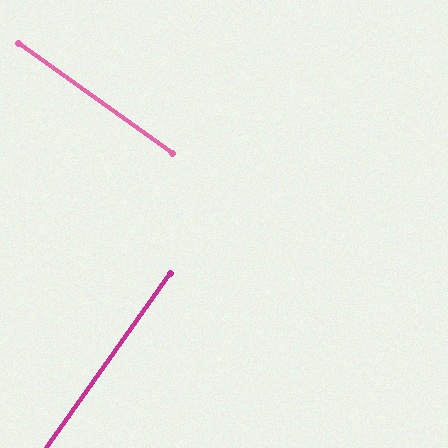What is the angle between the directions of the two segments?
Approximately 90 degrees.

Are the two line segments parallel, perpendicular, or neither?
Perpendicular — they meet at approximately 90°.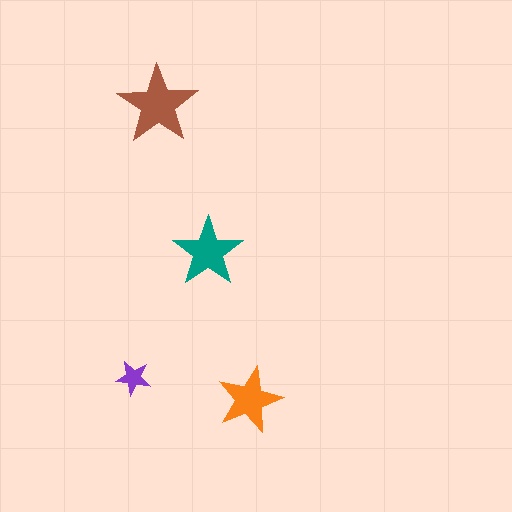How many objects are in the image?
There are 4 objects in the image.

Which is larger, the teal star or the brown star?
The brown one.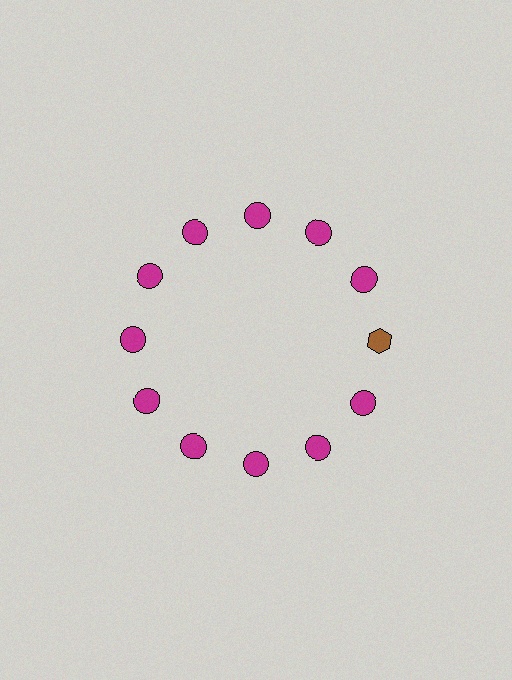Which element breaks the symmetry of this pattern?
The brown hexagon at roughly the 3 o'clock position breaks the symmetry. All other shapes are magenta circles.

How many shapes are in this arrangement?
There are 12 shapes arranged in a ring pattern.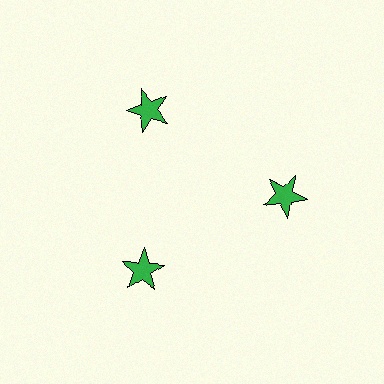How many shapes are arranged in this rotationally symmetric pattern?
There are 3 shapes, arranged in 3 groups of 1.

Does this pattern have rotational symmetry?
Yes, this pattern has 3-fold rotational symmetry. It looks the same after rotating 120 degrees around the center.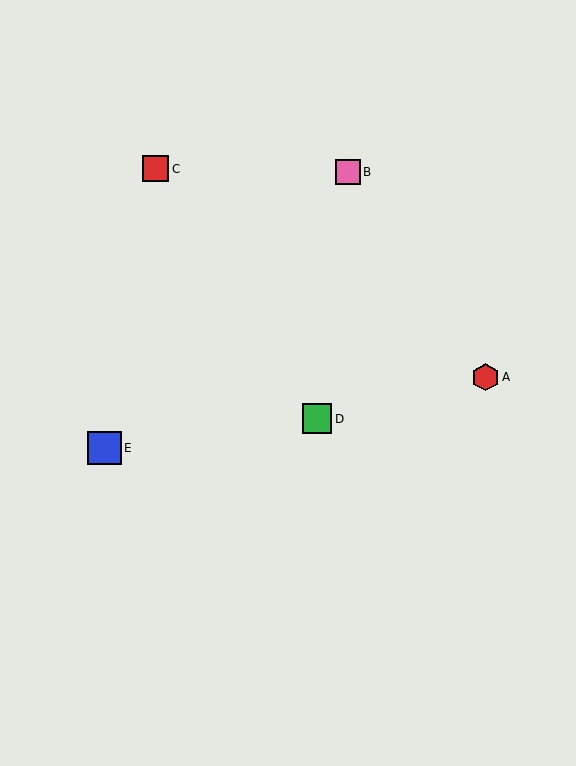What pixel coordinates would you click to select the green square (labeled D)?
Click at (317, 419) to select the green square D.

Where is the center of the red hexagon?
The center of the red hexagon is at (486, 377).